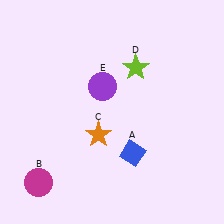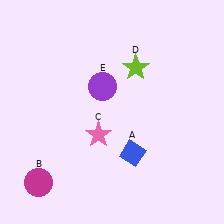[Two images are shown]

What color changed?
The star (C) changed from orange in Image 1 to pink in Image 2.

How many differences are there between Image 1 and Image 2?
There is 1 difference between the two images.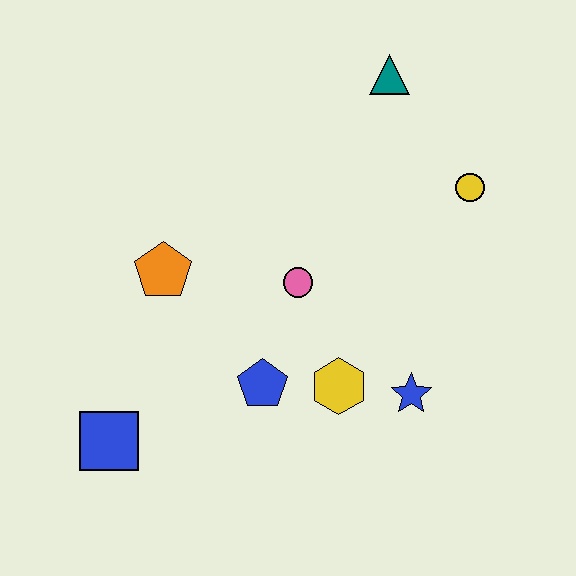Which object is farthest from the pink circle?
The blue square is farthest from the pink circle.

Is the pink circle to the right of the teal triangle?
No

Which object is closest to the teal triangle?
The yellow circle is closest to the teal triangle.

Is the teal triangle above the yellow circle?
Yes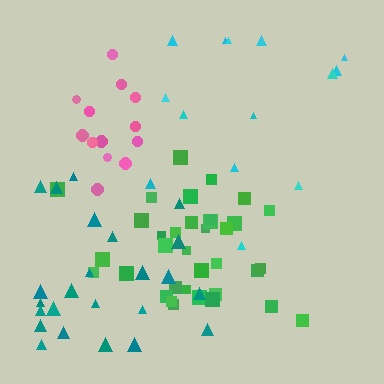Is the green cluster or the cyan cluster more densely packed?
Green.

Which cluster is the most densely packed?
Pink.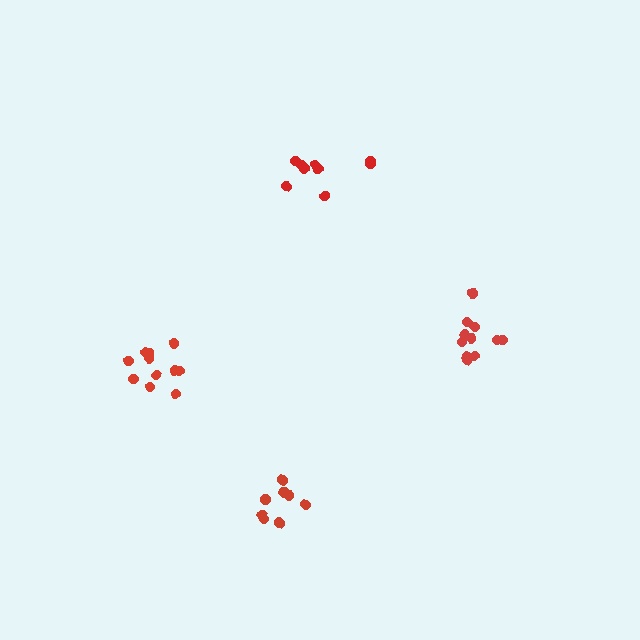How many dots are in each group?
Group 1: 8 dots, Group 2: 11 dots, Group 3: 11 dots, Group 4: 9 dots (39 total).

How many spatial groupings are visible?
There are 4 spatial groupings.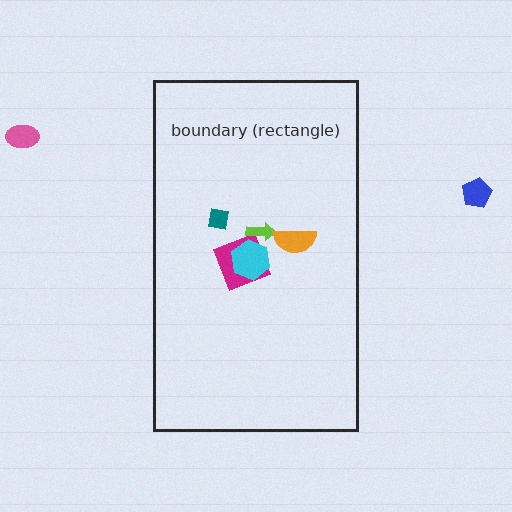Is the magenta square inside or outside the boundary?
Inside.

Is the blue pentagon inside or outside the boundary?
Outside.